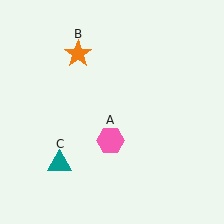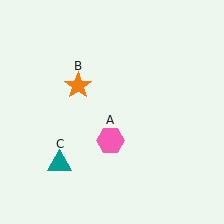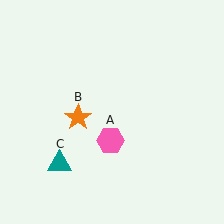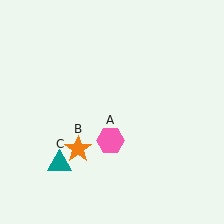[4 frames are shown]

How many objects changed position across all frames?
1 object changed position: orange star (object B).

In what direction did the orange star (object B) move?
The orange star (object B) moved down.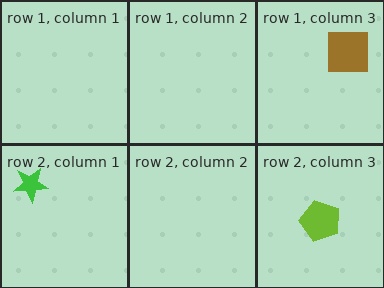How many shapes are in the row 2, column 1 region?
1.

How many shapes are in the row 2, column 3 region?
1.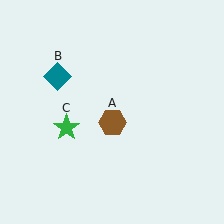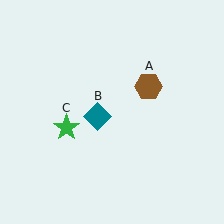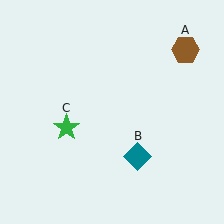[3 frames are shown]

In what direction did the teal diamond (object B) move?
The teal diamond (object B) moved down and to the right.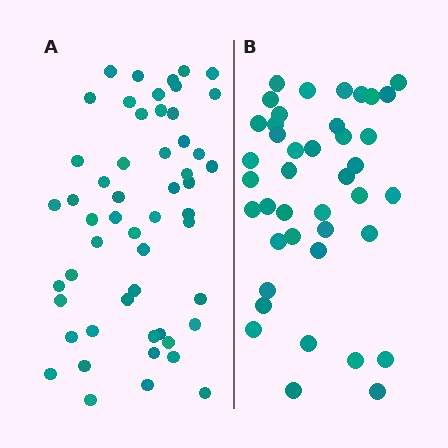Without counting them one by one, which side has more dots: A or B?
Region A (the left region) has more dots.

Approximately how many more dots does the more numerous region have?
Region A has roughly 12 or so more dots than region B.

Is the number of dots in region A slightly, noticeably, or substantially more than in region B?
Region A has noticeably more, but not dramatically so. The ratio is roughly 1.3 to 1.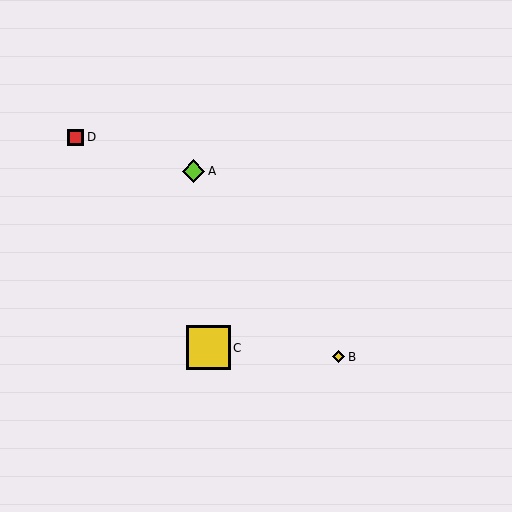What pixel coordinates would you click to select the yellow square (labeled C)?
Click at (208, 348) to select the yellow square C.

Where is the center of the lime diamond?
The center of the lime diamond is at (193, 171).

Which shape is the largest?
The yellow square (labeled C) is the largest.